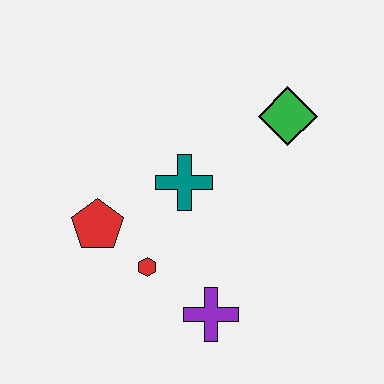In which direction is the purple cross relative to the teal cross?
The purple cross is below the teal cross.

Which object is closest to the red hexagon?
The red pentagon is closest to the red hexagon.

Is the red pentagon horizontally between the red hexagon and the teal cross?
No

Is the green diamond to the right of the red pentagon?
Yes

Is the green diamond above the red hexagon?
Yes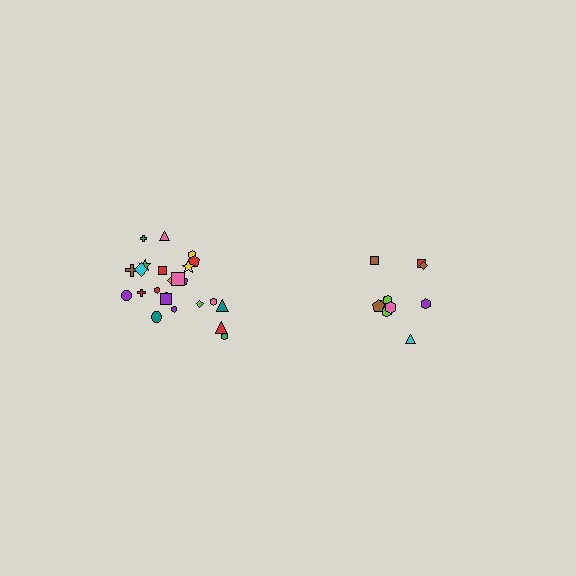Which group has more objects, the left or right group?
The left group.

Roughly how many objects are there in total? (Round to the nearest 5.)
Roughly 35 objects in total.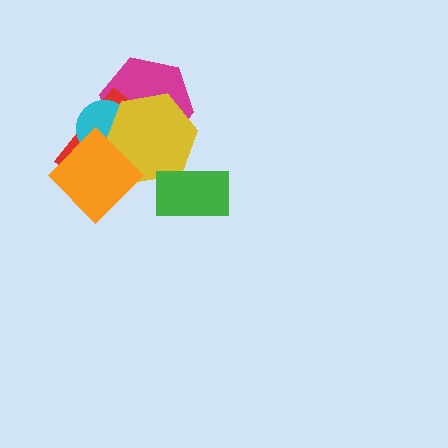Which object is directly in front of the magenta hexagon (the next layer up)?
The red rectangle is directly in front of the magenta hexagon.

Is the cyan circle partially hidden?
Yes, it is partially covered by another shape.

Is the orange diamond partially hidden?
No, no other shape covers it.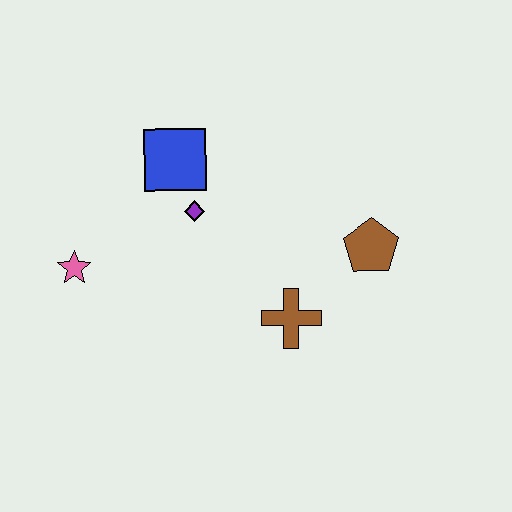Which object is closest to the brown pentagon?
The brown cross is closest to the brown pentagon.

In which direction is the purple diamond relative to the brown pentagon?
The purple diamond is to the left of the brown pentagon.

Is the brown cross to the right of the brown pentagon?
No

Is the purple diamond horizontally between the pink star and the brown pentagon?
Yes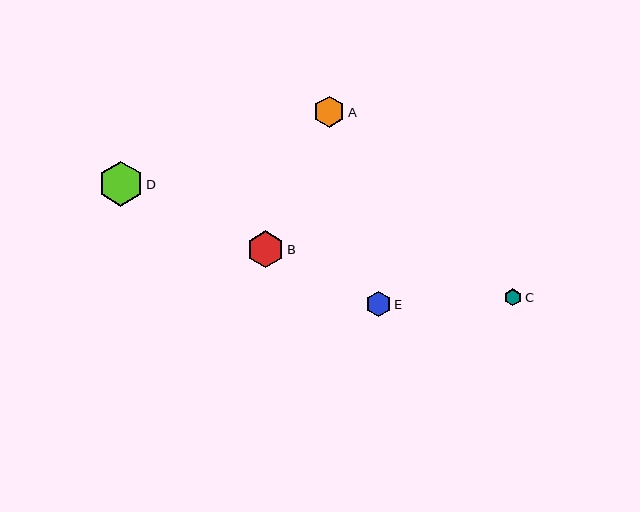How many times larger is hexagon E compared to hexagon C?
Hexagon E is approximately 1.5 times the size of hexagon C.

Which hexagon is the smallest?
Hexagon C is the smallest with a size of approximately 17 pixels.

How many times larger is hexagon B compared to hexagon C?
Hexagon B is approximately 2.2 times the size of hexagon C.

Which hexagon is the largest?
Hexagon D is the largest with a size of approximately 45 pixels.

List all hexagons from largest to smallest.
From largest to smallest: D, B, A, E, C.